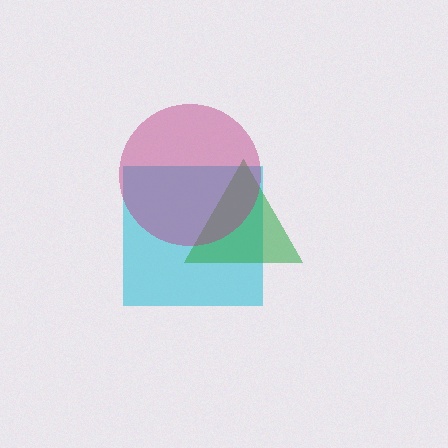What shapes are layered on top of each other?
The layered shapes are: a cyan square, a green triangle, a magenta circle.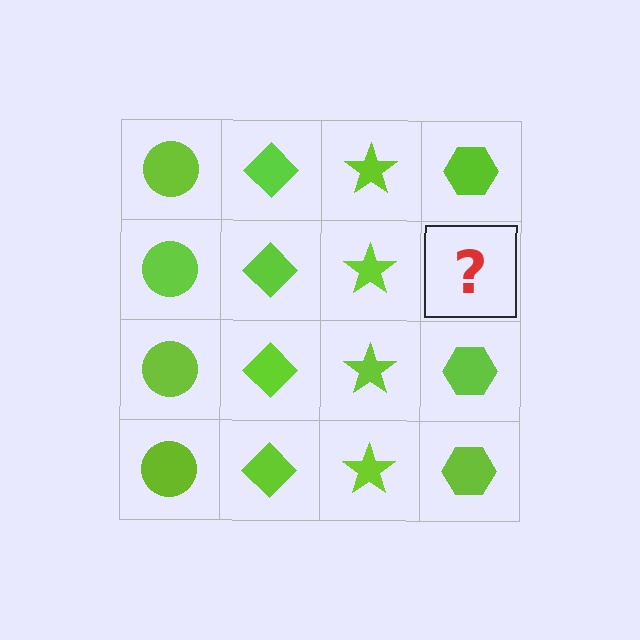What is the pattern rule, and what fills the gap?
The rule is that each column has a consistent shape. The gap should be filled with a lime hexagon.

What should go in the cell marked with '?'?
The missing cell should contain a lime hexagon.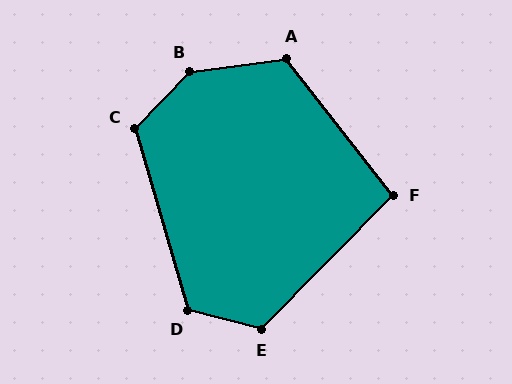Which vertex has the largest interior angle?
B, at approximately 143 degrees.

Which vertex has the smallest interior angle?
F, at approximately 97 degrees.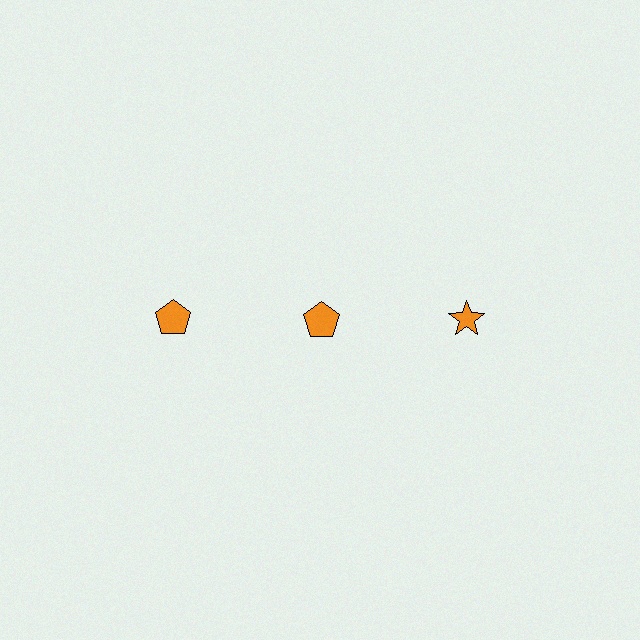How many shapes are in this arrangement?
There are 3 shapes arranged in a grid pattern.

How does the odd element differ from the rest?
It has a different shape: star instead of pentagon.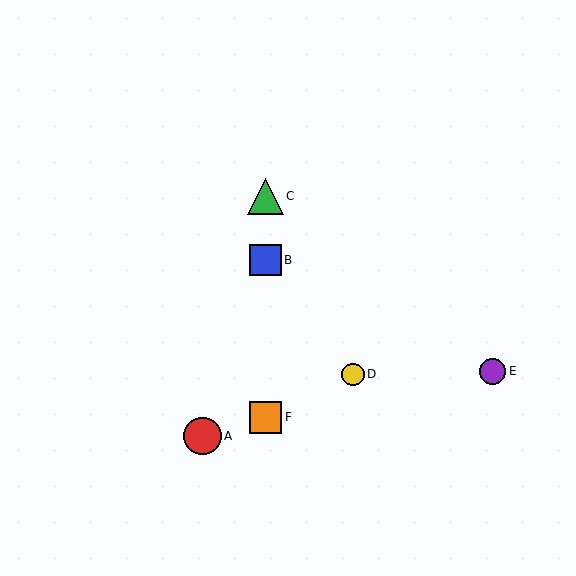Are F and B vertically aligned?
Yes, both are at x≈266.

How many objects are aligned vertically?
3 objects (B, C, F) are aligned vertically.